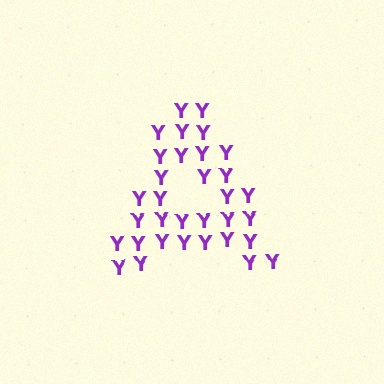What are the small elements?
The small elements are letter Y's.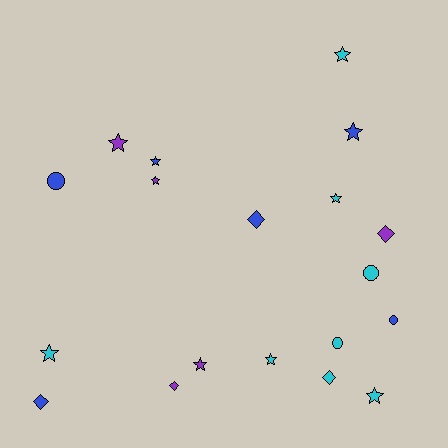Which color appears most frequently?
Cyan, with 8 objects.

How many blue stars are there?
There are 2 blue stars.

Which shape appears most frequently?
Star, with 10 objects.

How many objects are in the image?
There are 19 objects.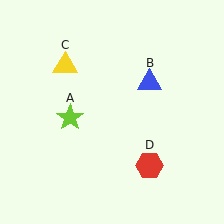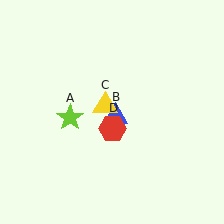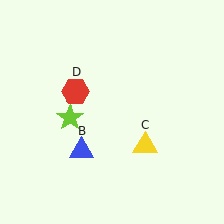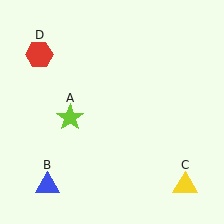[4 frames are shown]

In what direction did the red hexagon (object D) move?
The red hexagon (object D) moved up and to the left.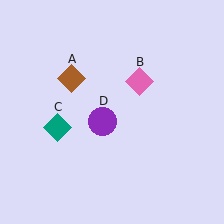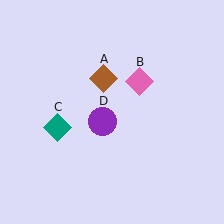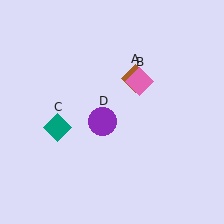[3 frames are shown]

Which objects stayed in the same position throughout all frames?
Pink diamond (object B) and teal diamond (object C) and purple circle (object D) remained stationary.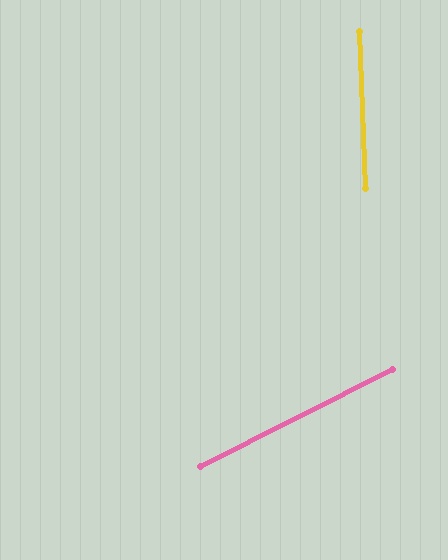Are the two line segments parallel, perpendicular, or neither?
Neither parallel nor perpendicular — they differ by about 65°.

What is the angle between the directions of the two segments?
Approximately 65 degrees.